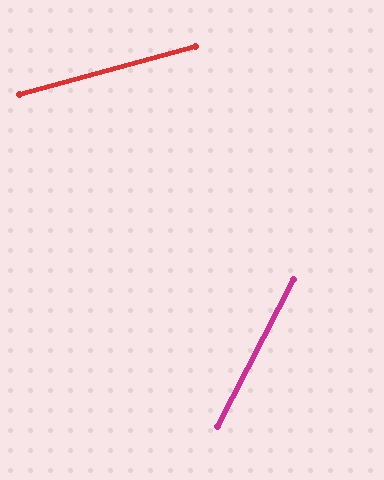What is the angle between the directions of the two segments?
Approximately 47 degrees.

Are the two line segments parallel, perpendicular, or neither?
Neither parallel nor perpendicular — they differ by about 47°.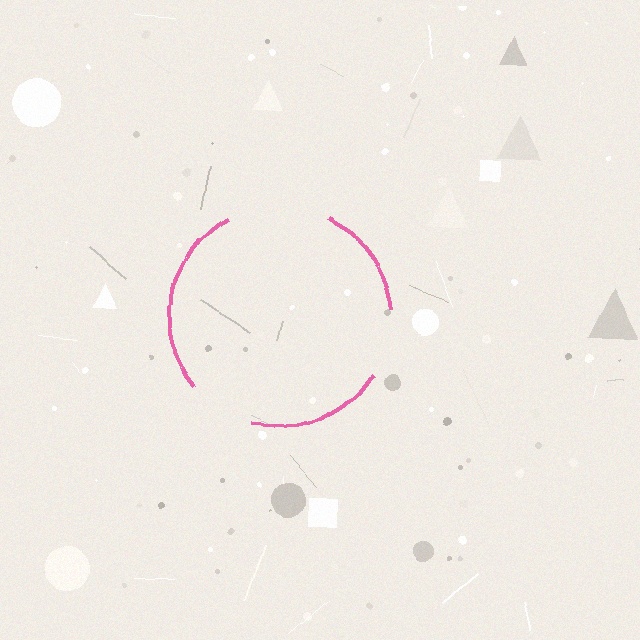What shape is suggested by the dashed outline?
The dashed outline suggests a circle.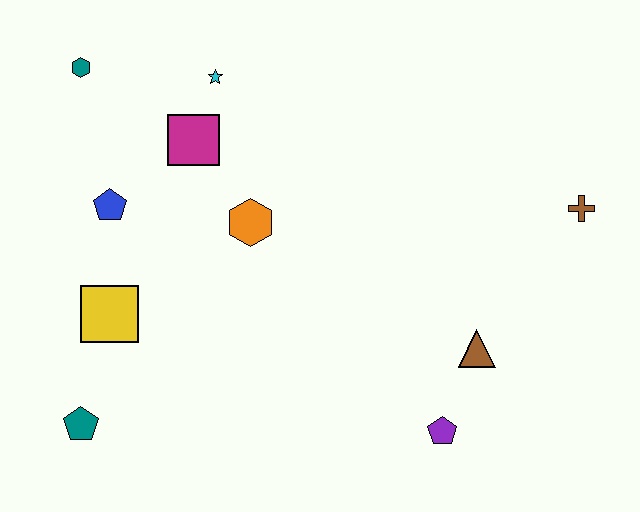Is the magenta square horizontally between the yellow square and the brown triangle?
Yes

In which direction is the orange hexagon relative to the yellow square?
The orange hexagon is to the right of the yellow square.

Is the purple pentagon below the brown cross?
Yes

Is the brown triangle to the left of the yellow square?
No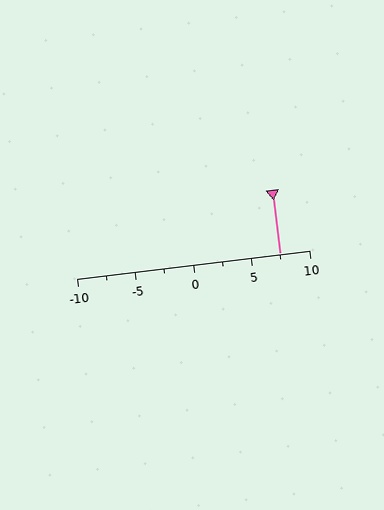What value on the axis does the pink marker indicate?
The marker indicates approximately 7.5.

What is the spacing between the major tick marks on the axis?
The major ticks are spaced 5 apart.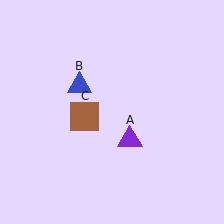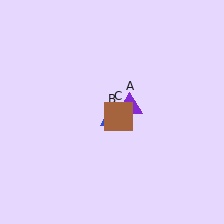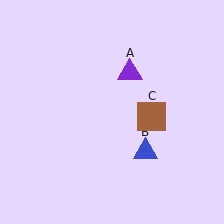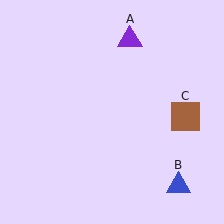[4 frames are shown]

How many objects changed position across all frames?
3 objects changed position: purple triangle (object A), blue triangle (object B), brown square (object C).